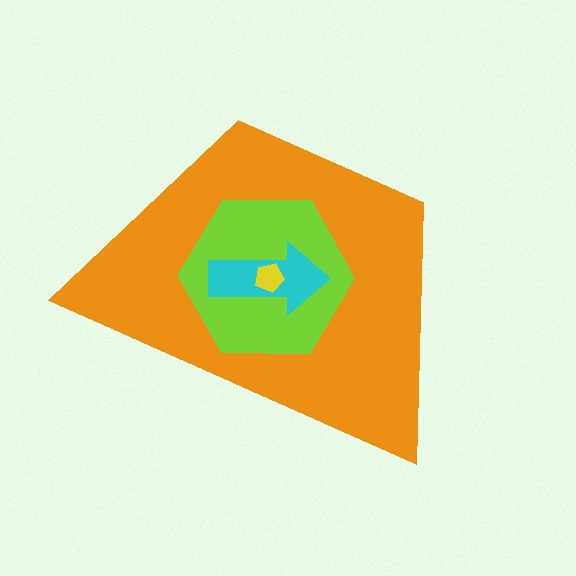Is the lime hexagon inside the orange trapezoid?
Yes.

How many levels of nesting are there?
4.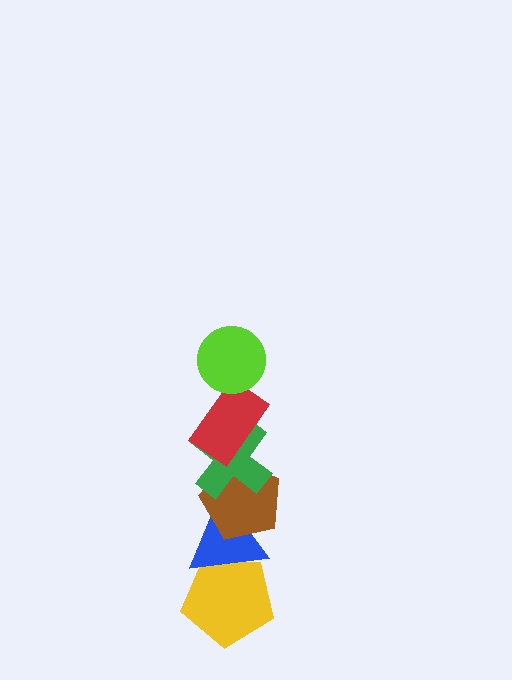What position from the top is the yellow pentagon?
The yellow pentagon is 6th from the top.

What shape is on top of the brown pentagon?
The green cross is on top of the brown pentagon.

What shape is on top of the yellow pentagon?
The blue triangle is on top of the yellow pentagon.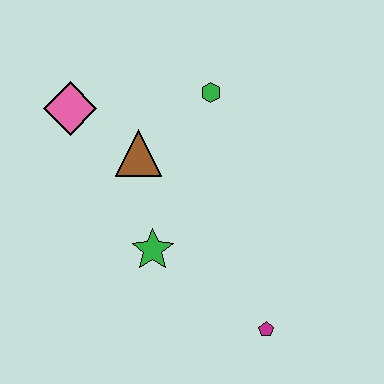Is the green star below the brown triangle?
Yes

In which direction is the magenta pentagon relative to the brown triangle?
The magenta pentagon is below the brown triangle.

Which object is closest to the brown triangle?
The pink diamond is closest to the brown triangle.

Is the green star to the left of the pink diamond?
No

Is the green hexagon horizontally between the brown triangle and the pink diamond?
No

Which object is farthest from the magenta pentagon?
The pink diamond is farthest from the magenta pentagon.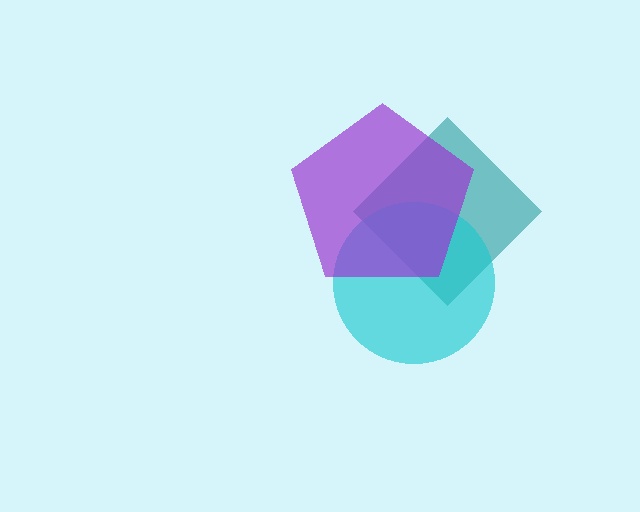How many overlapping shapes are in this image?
There are 3 overlapping shapes in the image.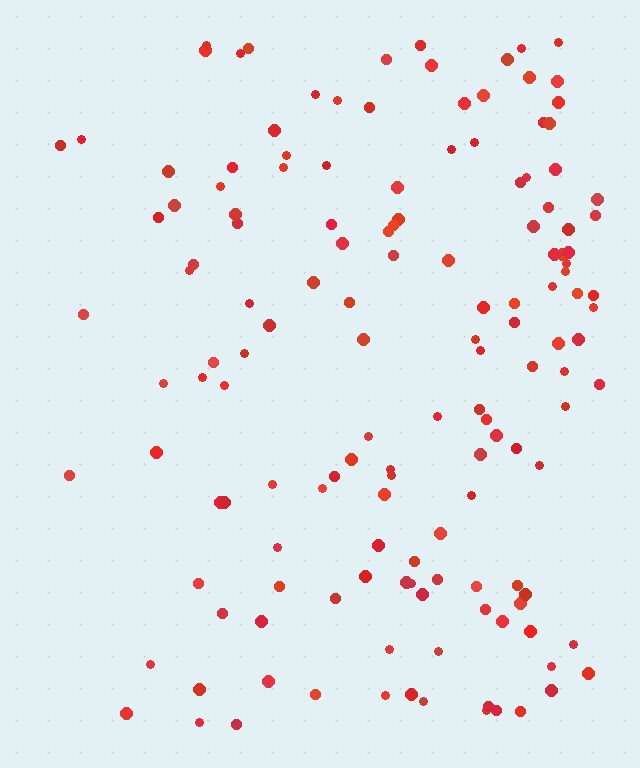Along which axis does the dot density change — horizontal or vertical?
Horizontal.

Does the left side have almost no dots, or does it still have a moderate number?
Still a moderate number, just noticeably fewer than the right.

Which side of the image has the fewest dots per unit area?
The left.